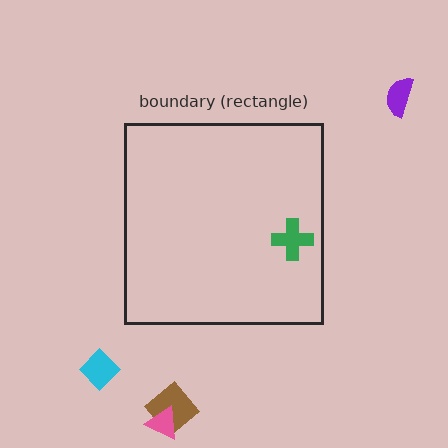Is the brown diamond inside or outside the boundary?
Outside.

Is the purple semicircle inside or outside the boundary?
Outside.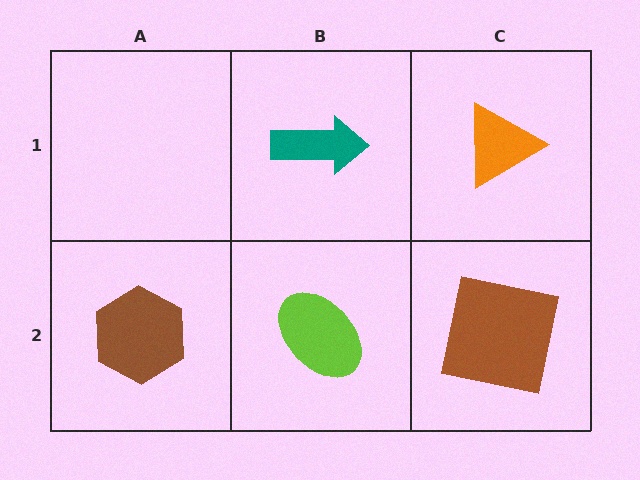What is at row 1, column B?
A teal arrow.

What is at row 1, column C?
An orange triangle.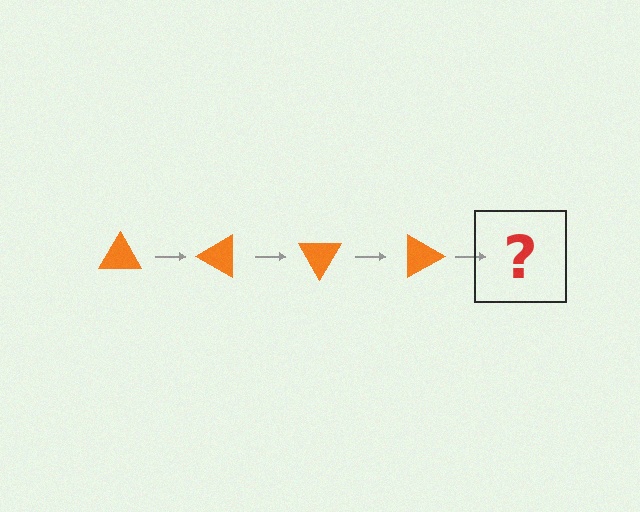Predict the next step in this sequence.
The next step is an orange triangle rotated 120 degrees.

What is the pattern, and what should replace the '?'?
The pattern is that the triangle rotates 30 degrees each step. The '?' should be an orange triangle rotated 120 degrees.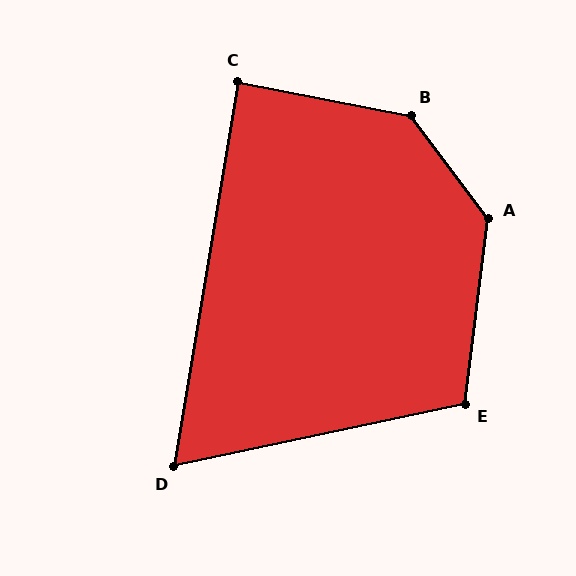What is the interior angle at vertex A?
Approximately 136 degrees (obtuse).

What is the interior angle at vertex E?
Approximately 109 degrees (obtuse).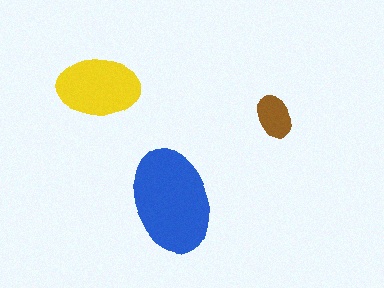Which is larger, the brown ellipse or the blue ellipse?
The blue one.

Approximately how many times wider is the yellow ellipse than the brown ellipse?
About 2 times wider.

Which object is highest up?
The yellow ellipse is topmost.